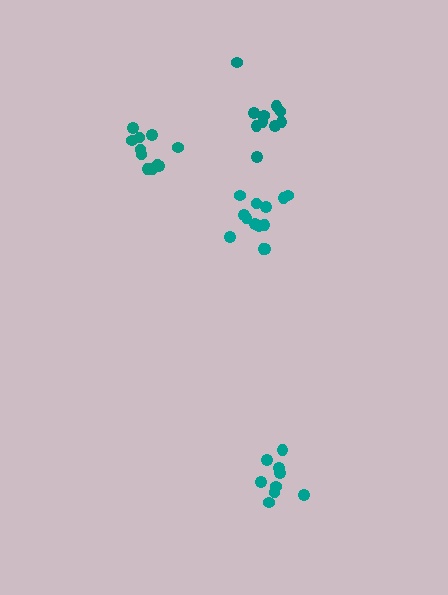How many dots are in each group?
Group 1: 11 dots, Group 2: 10 dots, Group 3: 9 dots, Group 4: 13 dots (43 total).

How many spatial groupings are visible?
There are 4 spatial groupings.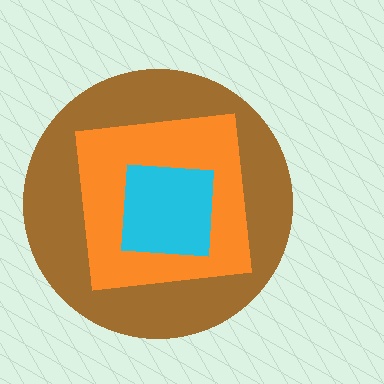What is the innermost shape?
The cyan square.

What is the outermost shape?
The brown circle.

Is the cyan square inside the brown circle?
Yes.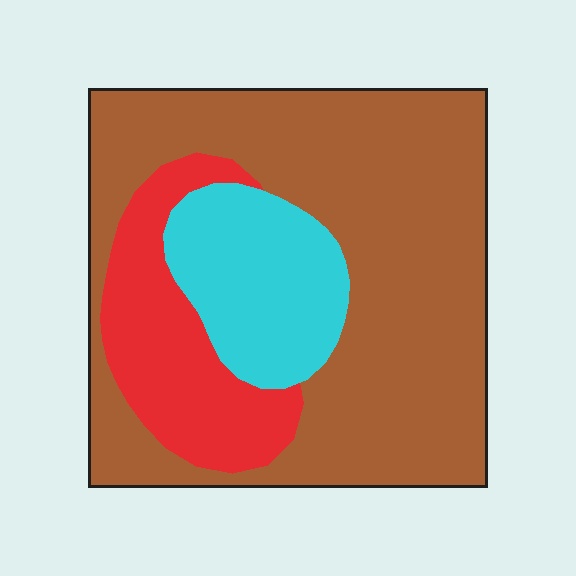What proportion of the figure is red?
Red takes up about one fifth (1/5) of the figure.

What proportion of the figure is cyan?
Cyan takes up about one sixth (1/6) of the figure.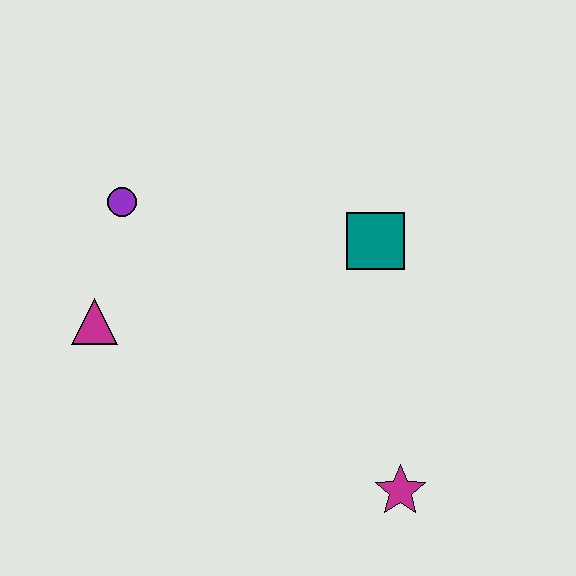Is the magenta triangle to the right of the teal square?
No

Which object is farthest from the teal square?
The magenta triangle is farthest from the teal square.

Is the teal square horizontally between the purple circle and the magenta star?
Yes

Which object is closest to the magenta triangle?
The purple circle is closest to the magenta triangle.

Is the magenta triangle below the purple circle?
Yes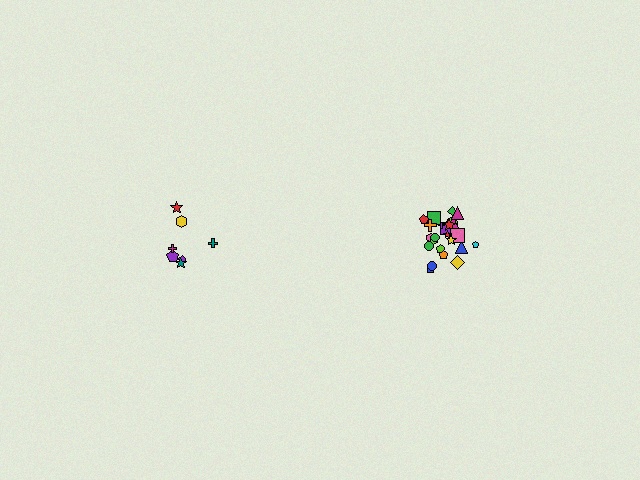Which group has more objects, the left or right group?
The right group.